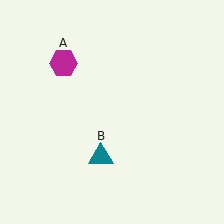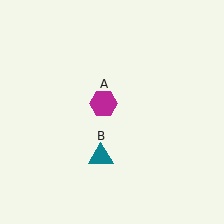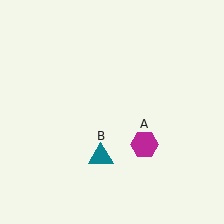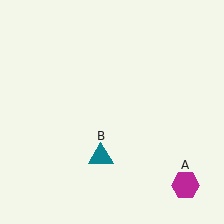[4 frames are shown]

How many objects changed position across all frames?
1 object changed position: magenta hexagon (object A).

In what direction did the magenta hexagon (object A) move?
The magenta hexagon (object A) moved down and to the right.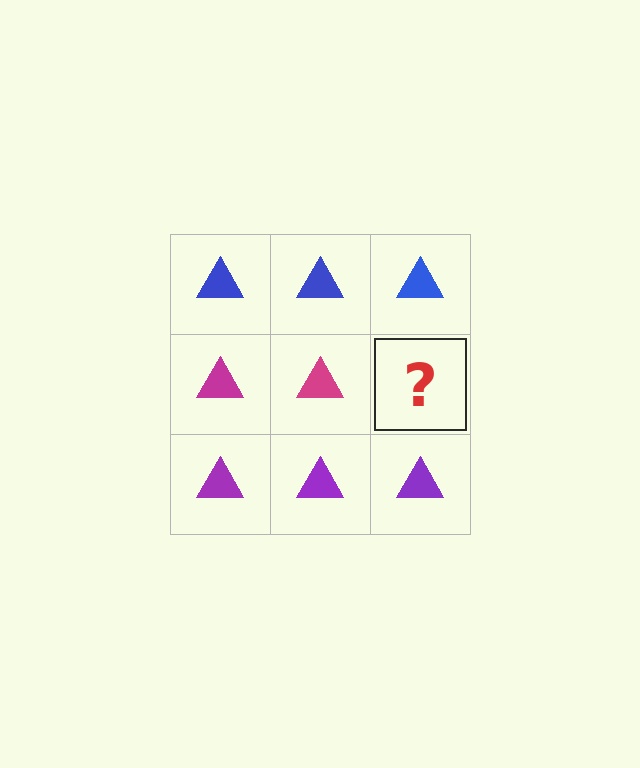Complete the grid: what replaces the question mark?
The question mark should be replaced with a magenta triangle.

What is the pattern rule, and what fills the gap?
The rule is that each row has a consistent color. The gap should be filled with a magenta triangle.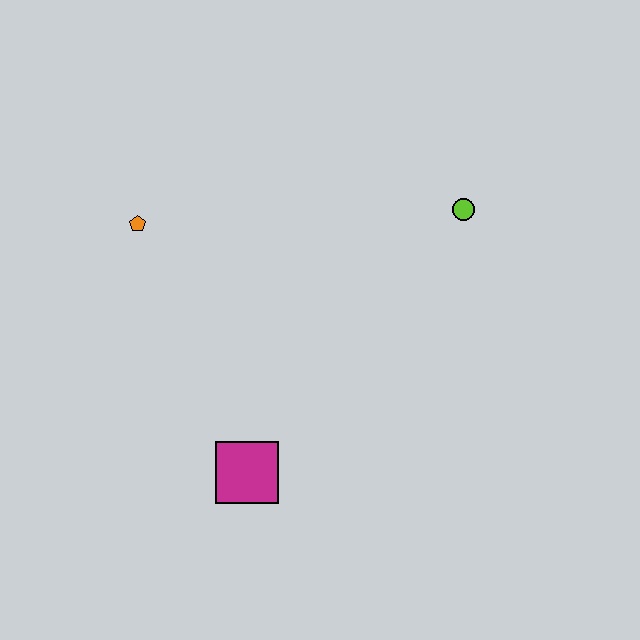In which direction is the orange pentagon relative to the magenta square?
The orange pentagon is above the magenta square.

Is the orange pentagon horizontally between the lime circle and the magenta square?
No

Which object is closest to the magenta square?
The orange pentagon is closest to the magenta square.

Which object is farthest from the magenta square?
The lime circle is farthest from the magenta square.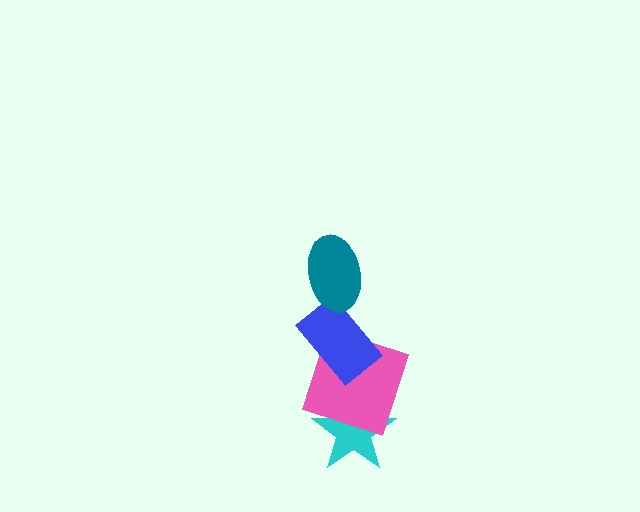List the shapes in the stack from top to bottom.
From top to bottom: the teal ellipse, the blue rectangle, the pink square, the cyan star.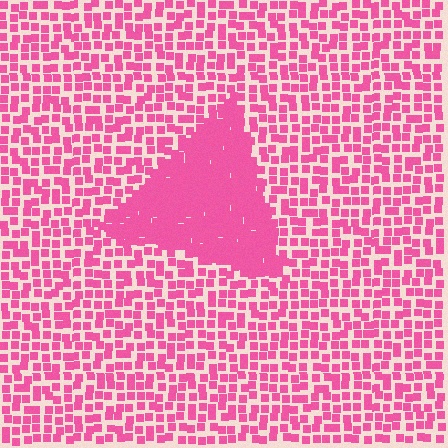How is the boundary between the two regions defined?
The boundary is defined by a change in element density (approximately 2.5x ratio). All elements are the same color, size, and shape.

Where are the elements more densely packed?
The elements are more densely packed inside the triangle boundary.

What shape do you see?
I see a triangle.